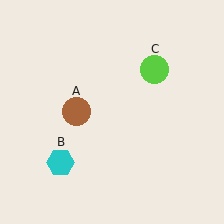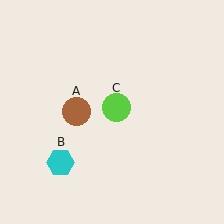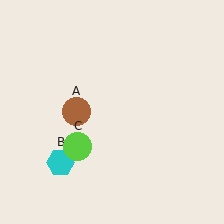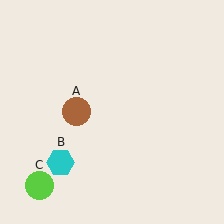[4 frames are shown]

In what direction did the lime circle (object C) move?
The lime circle (object C) moved down and to the left.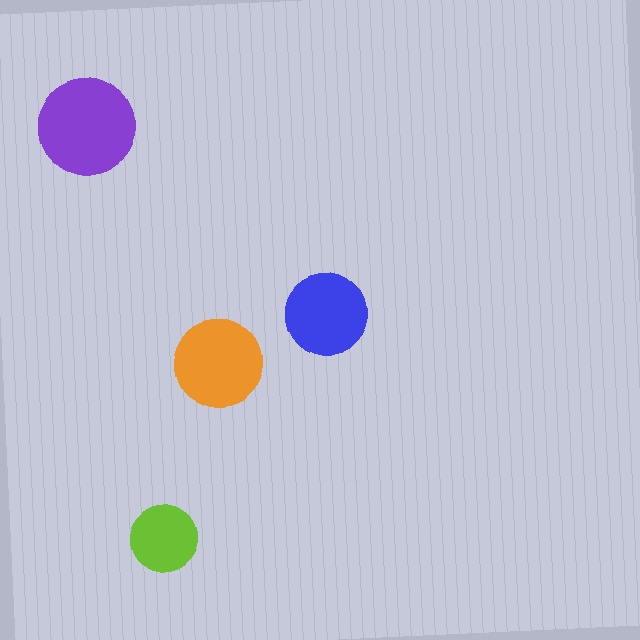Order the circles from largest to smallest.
the purple one, the orange one, the blue one, the lime one.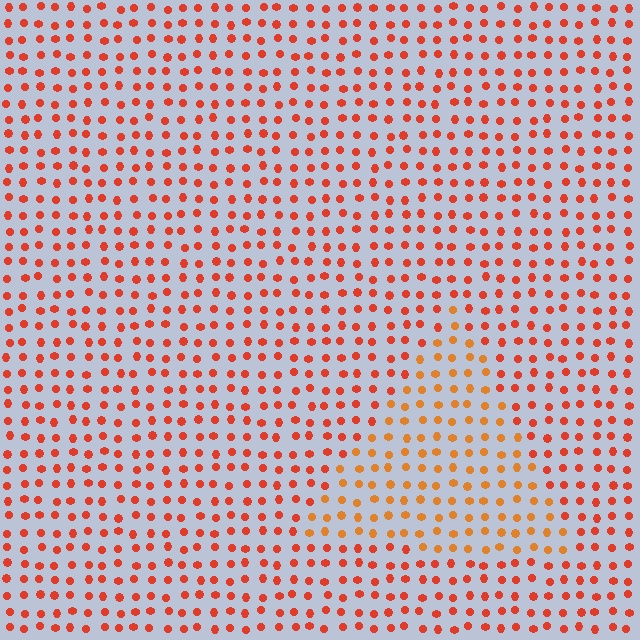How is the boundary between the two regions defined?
The boundary is defined purely by a slight shift in hue (about 23 degrees). Spacing, size, and orientation are identical on both sides.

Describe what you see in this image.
The image is filled with small red elements in a uniform arrangement. A triangle-shaped region is visible where the elements are tinted to a slightly different hue, forming a subtle color boundary.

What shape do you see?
I see a triangle.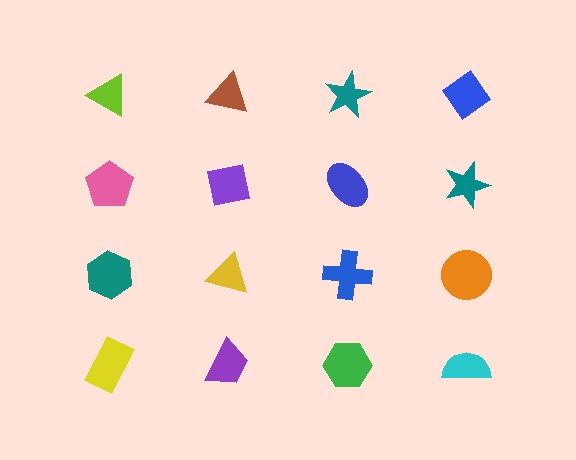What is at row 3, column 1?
A teal hexagon.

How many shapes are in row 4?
4 shapes.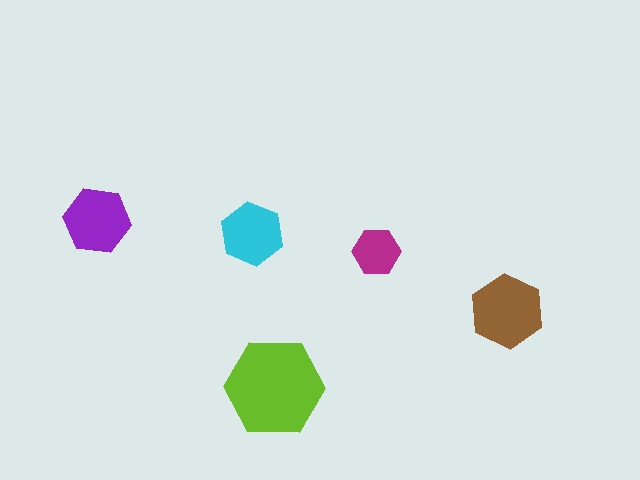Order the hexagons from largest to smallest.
the lime one, the brown one, the purple one, the cyan one, the magenta one.